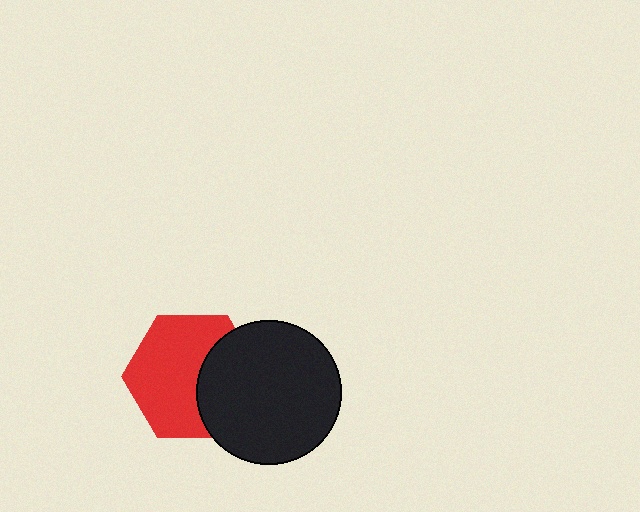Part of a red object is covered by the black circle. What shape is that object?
It is a hexagon.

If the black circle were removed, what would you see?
You would see the complete red hexagon.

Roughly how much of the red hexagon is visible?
About half of it is visible (roughly 64%).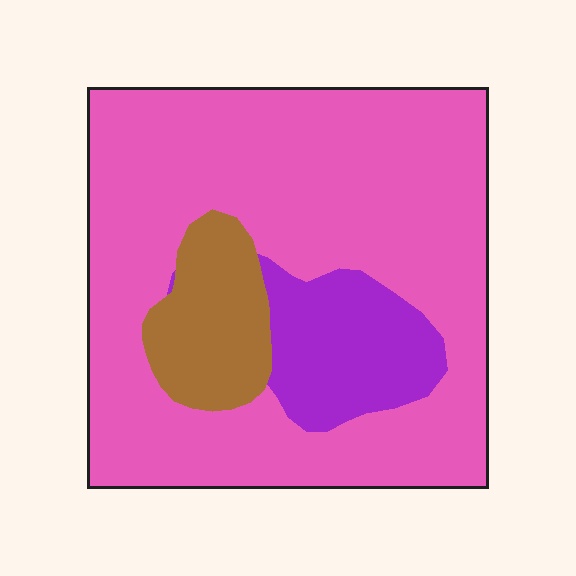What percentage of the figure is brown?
Brown takes up less than a sixth of the figure.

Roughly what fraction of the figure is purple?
Purple takes up about one eighth (1/8) of the figure.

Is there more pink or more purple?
Pink.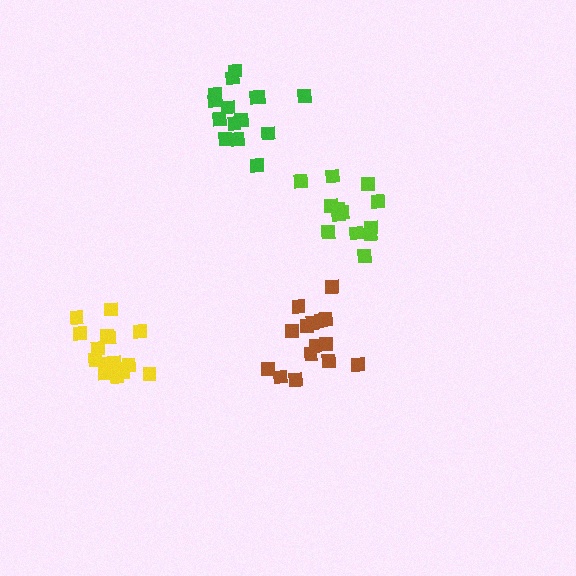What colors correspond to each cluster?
The clusters are colored: yellow, lime, green, brown.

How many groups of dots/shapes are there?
There are 4 groups.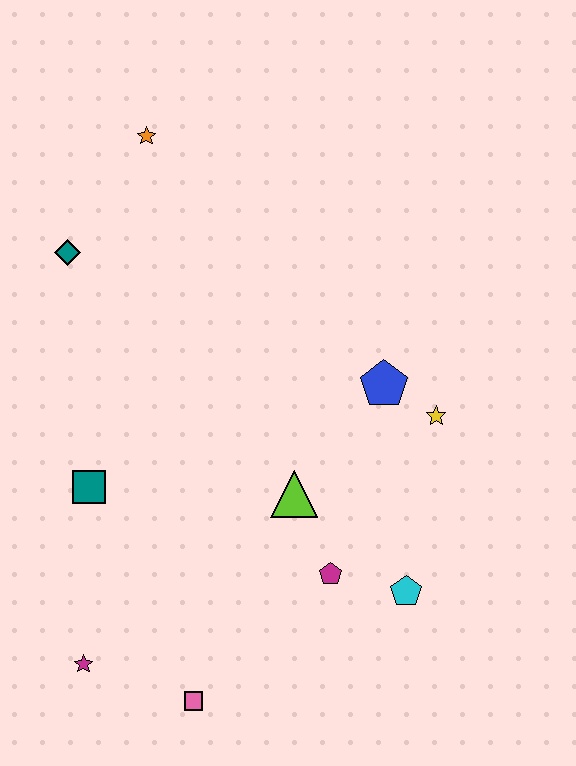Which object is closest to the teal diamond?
The orange star is closest to the teal diamond.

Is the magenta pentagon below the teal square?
Yes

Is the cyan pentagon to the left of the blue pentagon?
No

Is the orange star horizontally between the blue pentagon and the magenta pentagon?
No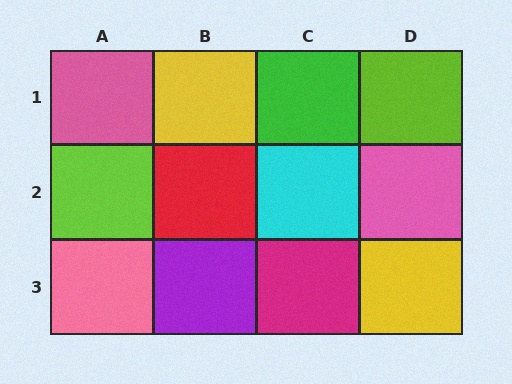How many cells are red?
1 cell is red.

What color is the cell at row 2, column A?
Lime.